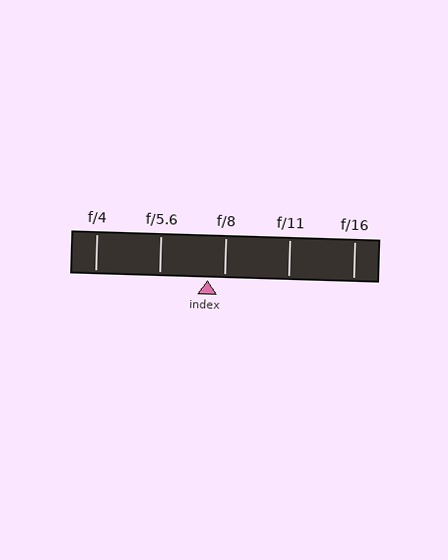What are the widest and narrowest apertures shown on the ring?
The widest aperture shown is f/4 and the narrowest is f/16.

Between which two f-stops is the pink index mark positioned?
The index mark is between f/5.6 and f/8.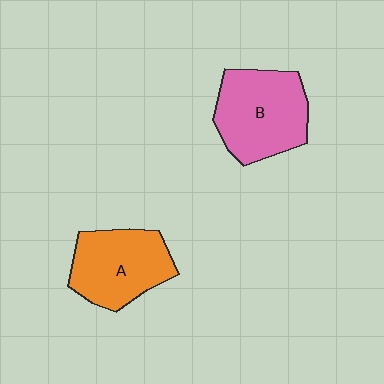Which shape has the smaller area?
Shape A (orange).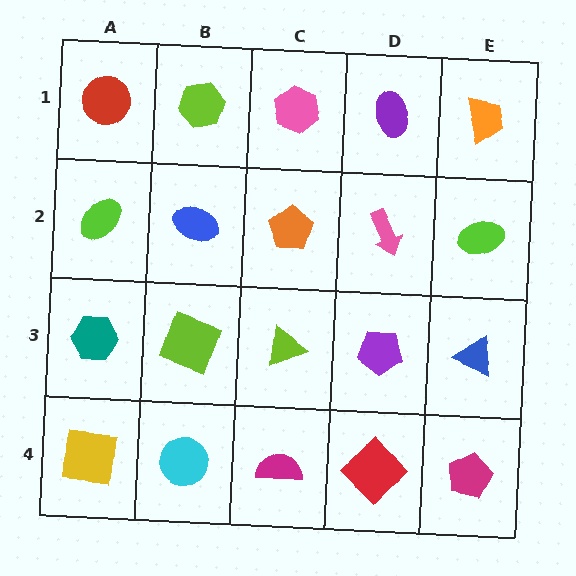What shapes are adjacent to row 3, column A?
A lime ellipse (row 2, column A), a yellow square (row 4, column A), a lime square (row 3, column B).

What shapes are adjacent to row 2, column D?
A purple ellipse (row 1, column D), a purple pentagon (row 3, column D), an orange pentagon (row 2, column C), a lime ellipse (row 2, column E).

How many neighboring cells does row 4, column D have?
3.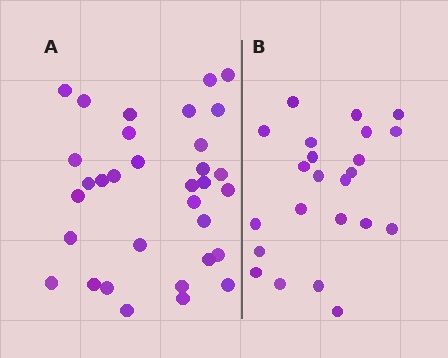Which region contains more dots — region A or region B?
Region A (the left region) has more dots.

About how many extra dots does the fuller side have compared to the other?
Region A has roughly 10 or so more dots than region B.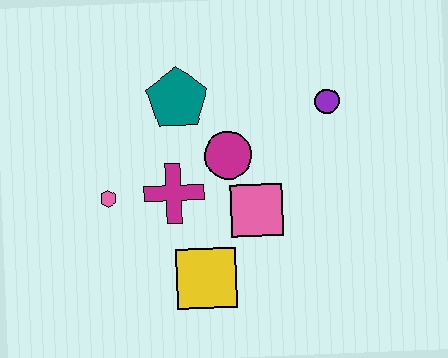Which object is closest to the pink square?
The magenta circle is closest to the pink square.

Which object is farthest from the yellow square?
The purple circle is farthest from the yellow square.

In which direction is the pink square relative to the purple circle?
The pink square is below the purple circle.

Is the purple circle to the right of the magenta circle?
Yes